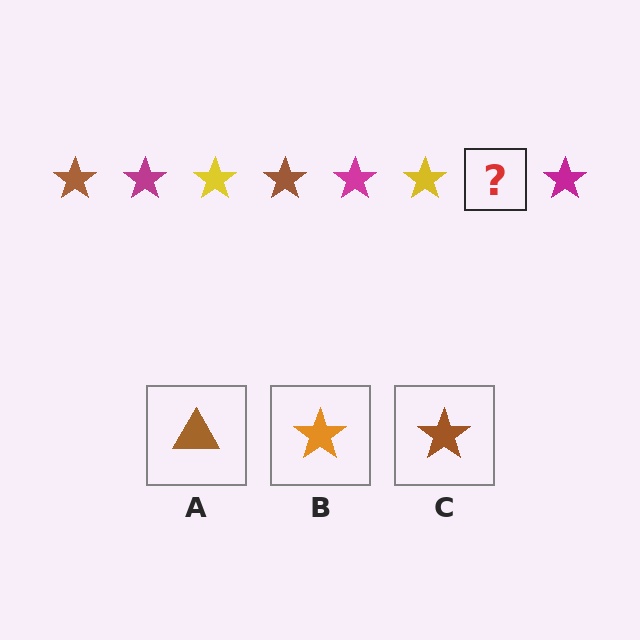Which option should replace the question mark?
Option C.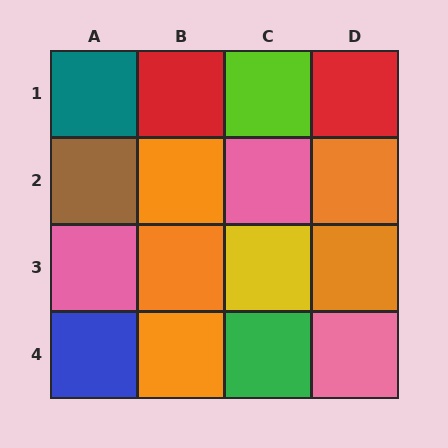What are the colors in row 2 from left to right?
Brown, orange, pink, orange.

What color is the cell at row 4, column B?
Orange.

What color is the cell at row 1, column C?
Lime.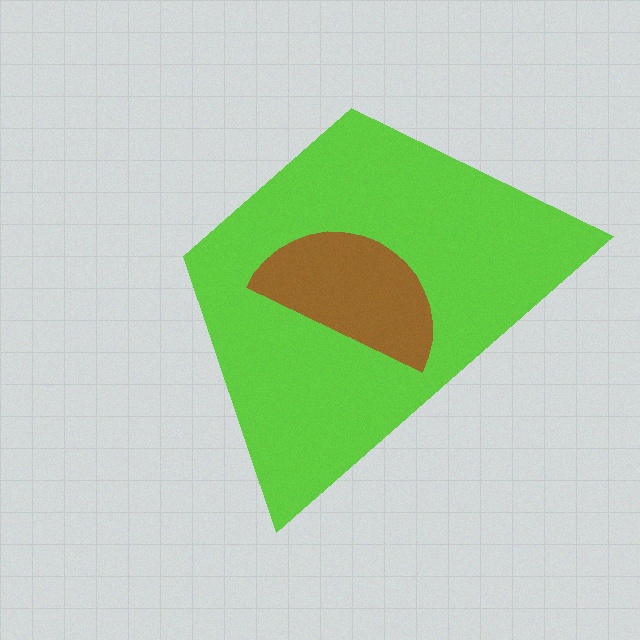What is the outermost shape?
The lime trapezoid.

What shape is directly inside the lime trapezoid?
The brown semicircle.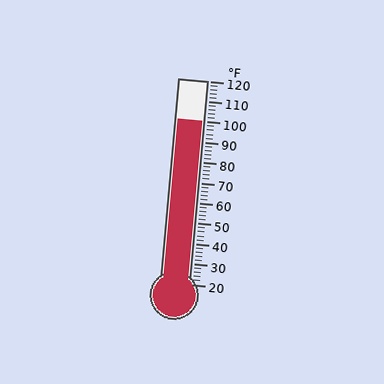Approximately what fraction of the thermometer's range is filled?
The thermometer is filled to approximately 80% of its range.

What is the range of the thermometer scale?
The thermometer scale ranges from 20°F to 120°F.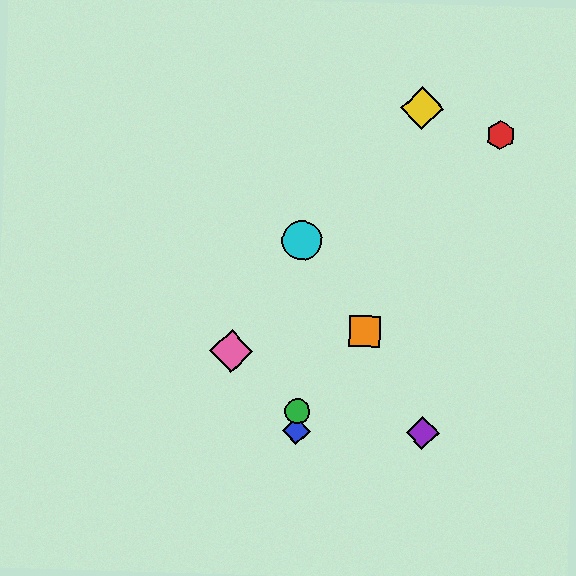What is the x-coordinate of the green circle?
The green circle is at x≈297.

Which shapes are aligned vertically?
The blue diamond, the green circle, the cyan circle are aligned vertically.